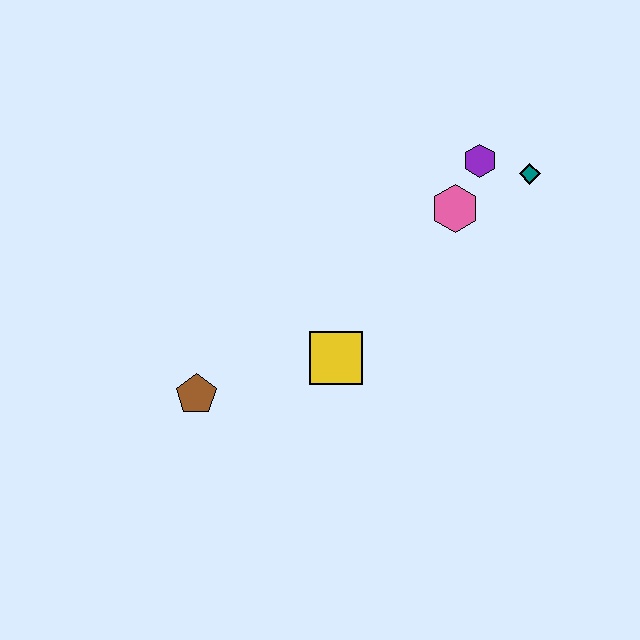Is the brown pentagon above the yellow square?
No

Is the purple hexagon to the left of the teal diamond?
Yes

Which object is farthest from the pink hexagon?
The brown pentagon is farthest from the pink hexagon.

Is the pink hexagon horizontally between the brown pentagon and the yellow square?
No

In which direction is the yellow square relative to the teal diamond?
The yellow square is to the left of the teal diamond.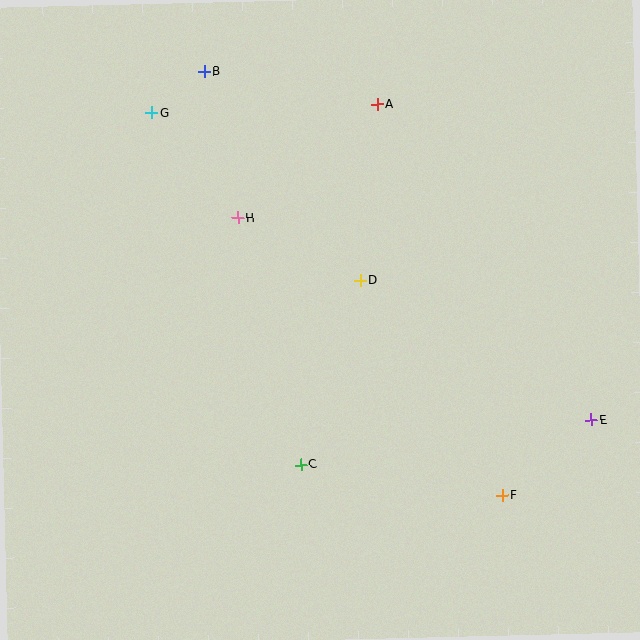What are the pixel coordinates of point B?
Point B is at (204, 71).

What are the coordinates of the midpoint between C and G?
The midpoint between C and G is at (226, 289).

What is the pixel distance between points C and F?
The distance between C and F is 204 pixels.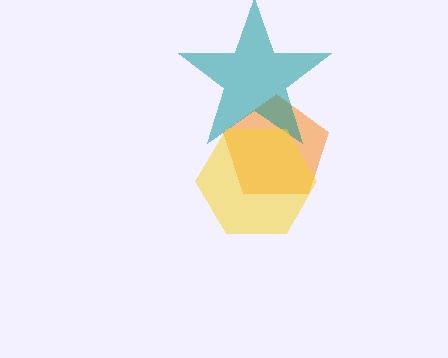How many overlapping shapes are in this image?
There are 3 overlapping shapes in the image.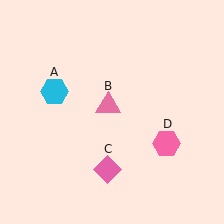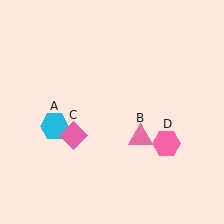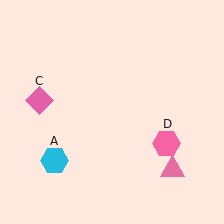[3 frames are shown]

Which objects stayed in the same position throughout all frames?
Pink hexagon (object D) remained stationary.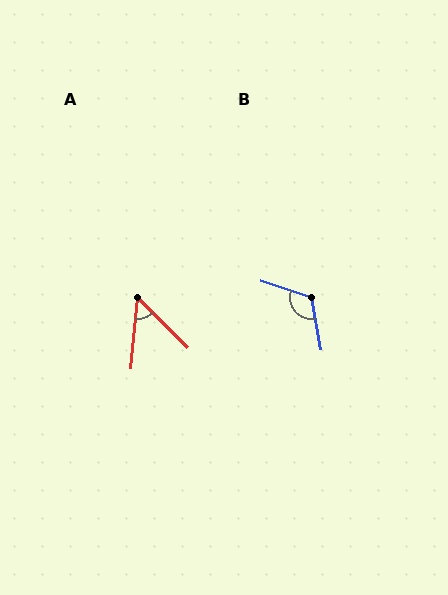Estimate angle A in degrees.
Approximately 51 degrees.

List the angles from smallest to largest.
A (51°), B (119°).